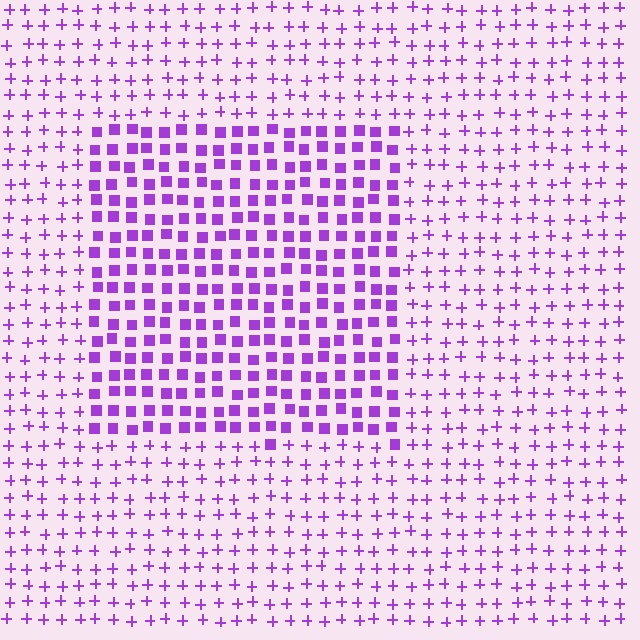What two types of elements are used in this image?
The image uses squares inside the rectangle region and plus signs outside it.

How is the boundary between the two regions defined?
The boundary is defined by a change in element shape: squares inside vs. plus signs outside. All elements share the same color and spacing.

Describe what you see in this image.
The image is filled with small purple elements arranged in a uniform grid. A rectangle-shaped region contains squares, while the surrounding area contains plus signs. The boundary is defined purely by the change in element shape.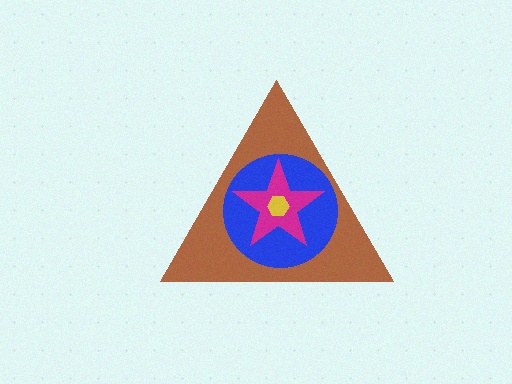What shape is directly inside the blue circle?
The magenta star.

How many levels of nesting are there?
4.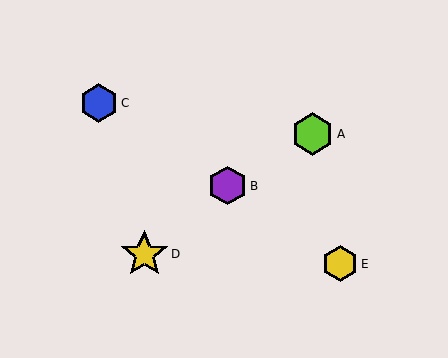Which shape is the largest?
The yellow star (labeled D) is the largest.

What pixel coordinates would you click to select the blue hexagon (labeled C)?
Click at (99, 103) to select the blue hexagon C.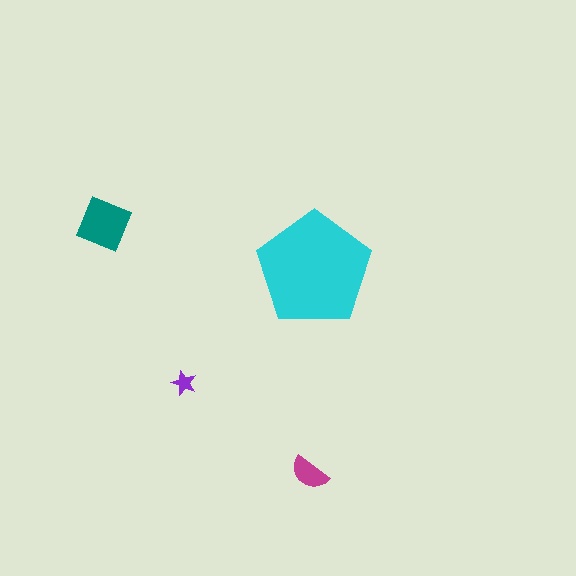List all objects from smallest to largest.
The purple star, the magenta semicircle, the teal diamond, the cyan pentagon.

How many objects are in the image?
There are 4 objects in the image.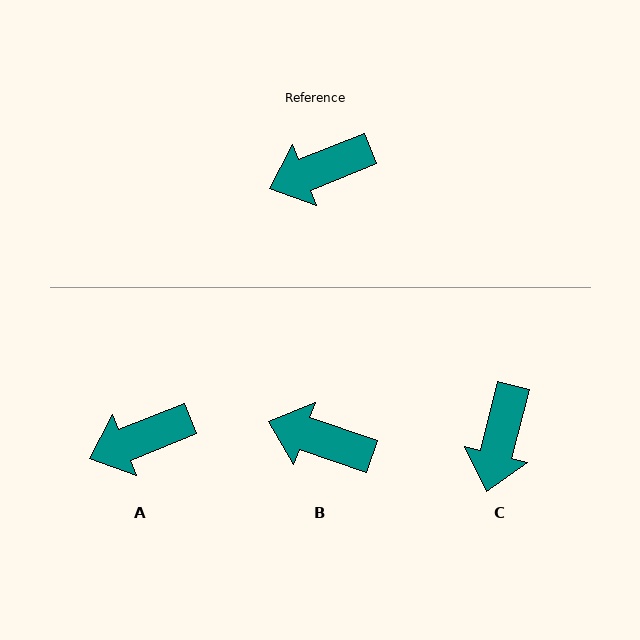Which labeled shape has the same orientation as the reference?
A.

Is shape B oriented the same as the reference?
No, it is off by about 40 degrees.